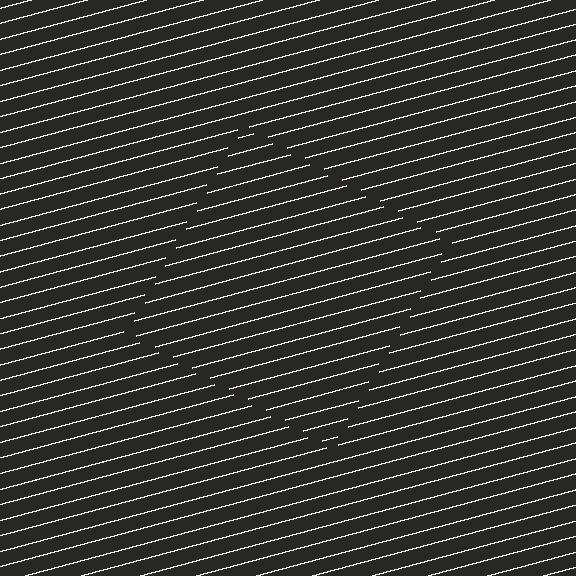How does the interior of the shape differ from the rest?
The interior of the shape contains the same grating, shifted by half a period — the contour is defined by the phase discontinuity where line-ends from the inner and outer gratings abut.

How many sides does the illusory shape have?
4 sides — the line-ends trace a square.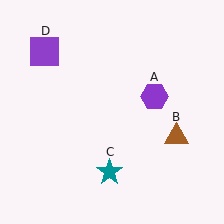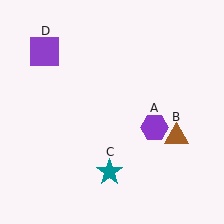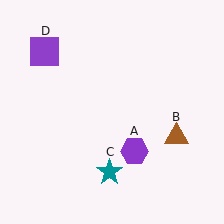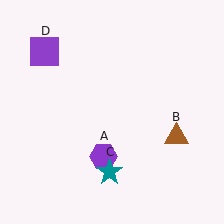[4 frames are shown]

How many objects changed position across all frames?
1 object changed position: purple hexagon (object A).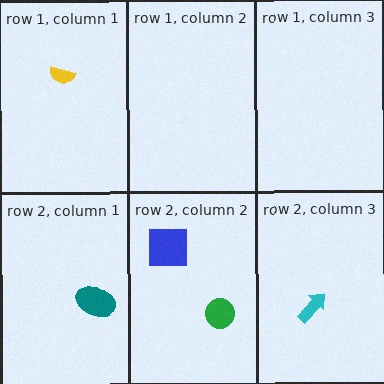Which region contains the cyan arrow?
The row 2, column 3 region.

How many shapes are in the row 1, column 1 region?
1.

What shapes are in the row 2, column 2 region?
The green circle, the blue square.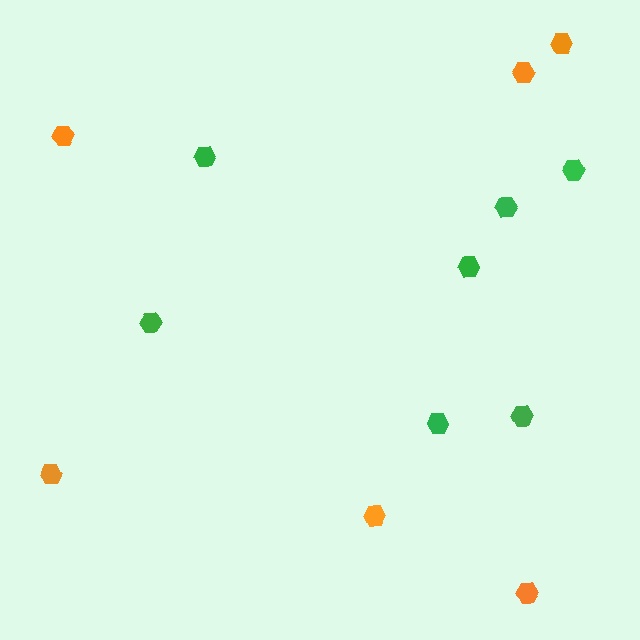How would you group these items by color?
There are 2 groups: one group of orange hexagons (6) and one group of green hexagons (7).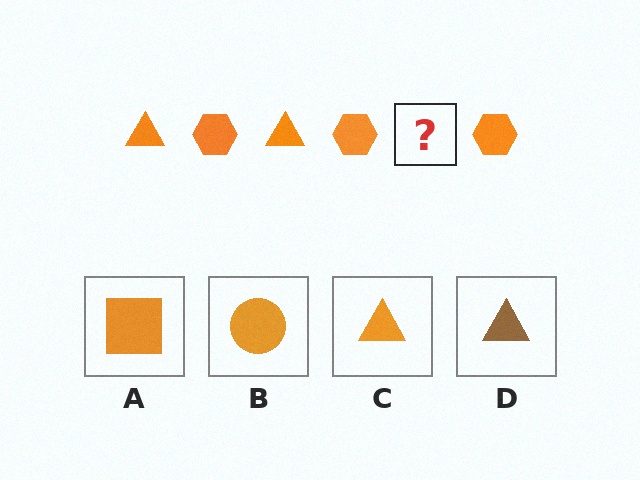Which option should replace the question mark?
Option C.